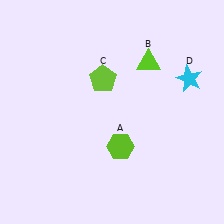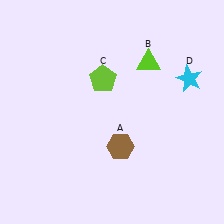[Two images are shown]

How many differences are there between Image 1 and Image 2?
There is 1 difference between the two images.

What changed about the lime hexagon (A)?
In Image 1, A is lime. In Image 2, it changed to brown.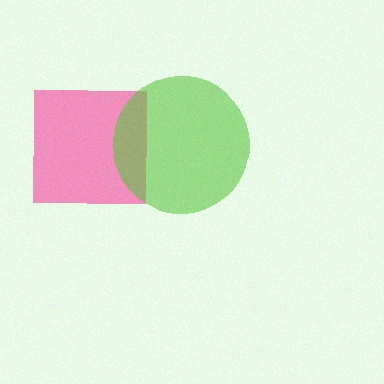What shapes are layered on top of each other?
The layered shapes are: a pink square, a lime circle.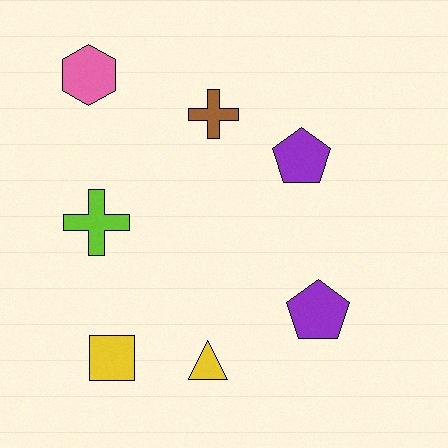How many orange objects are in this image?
There are no orange objects.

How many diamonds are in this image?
There are no diamonds.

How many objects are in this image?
There are 7 objects.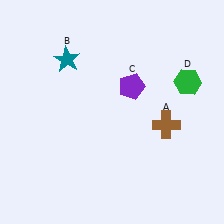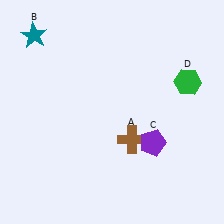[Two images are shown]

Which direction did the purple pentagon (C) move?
The purple pentagon (C) moved down.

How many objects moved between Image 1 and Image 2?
3 objects moved between the two images.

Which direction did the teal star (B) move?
The teal star (B) moved left.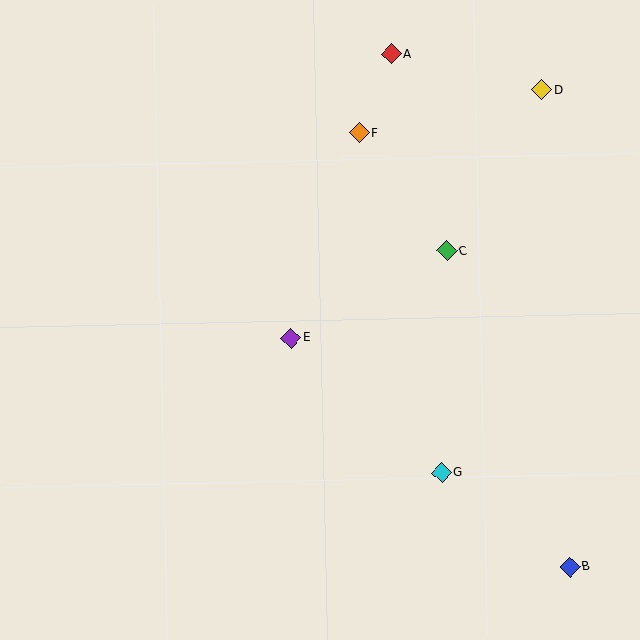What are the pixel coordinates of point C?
Point C is at (447, 251).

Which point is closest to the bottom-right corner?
Point B is closest to the bottom-right corner.